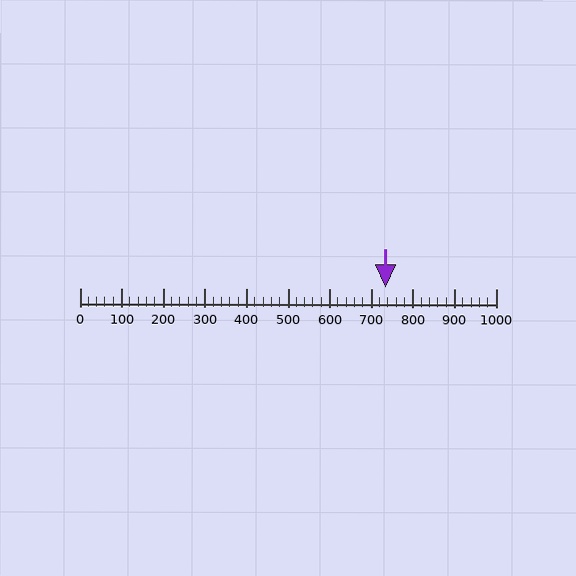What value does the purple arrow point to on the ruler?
The purple arrow points to approximately 734.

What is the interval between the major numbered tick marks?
The major tick marks are spaced 100 units apart.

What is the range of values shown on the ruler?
The ruler shows values from 0 to 1000.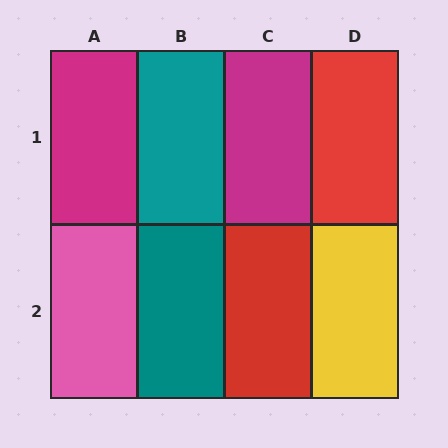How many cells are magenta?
2 cells are magenta.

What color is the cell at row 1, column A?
Magenta.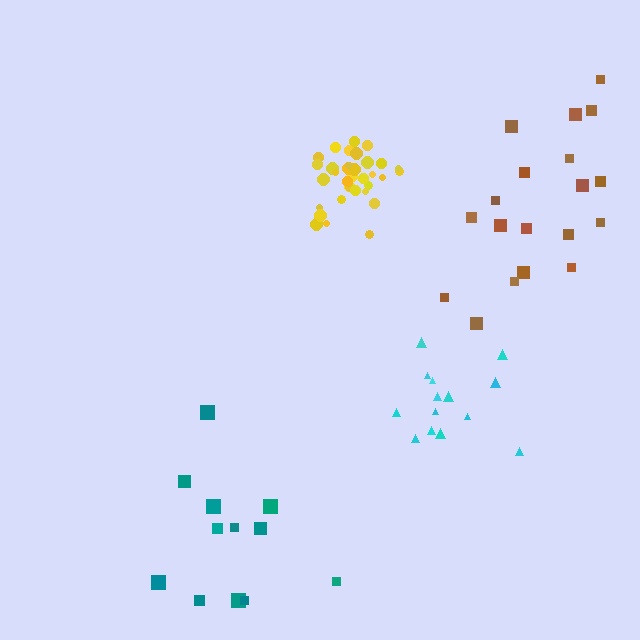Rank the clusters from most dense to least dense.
yellow, cyan, brown, teal.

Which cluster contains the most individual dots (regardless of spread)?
Yellow (34).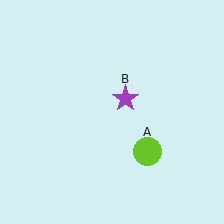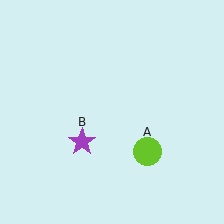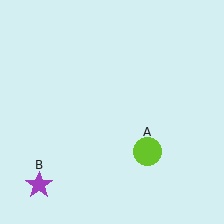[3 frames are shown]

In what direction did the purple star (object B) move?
The purple star (object B) moved down and to the left.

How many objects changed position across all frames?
1 object changed position: purple star (object B).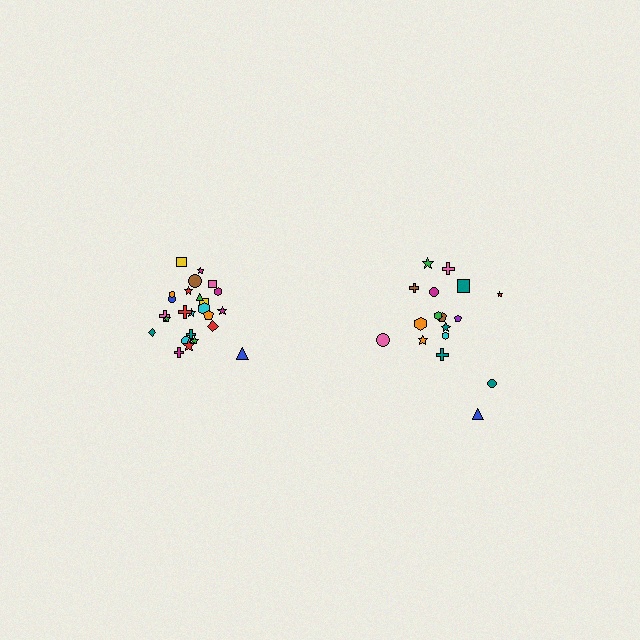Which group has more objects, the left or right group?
The left group.